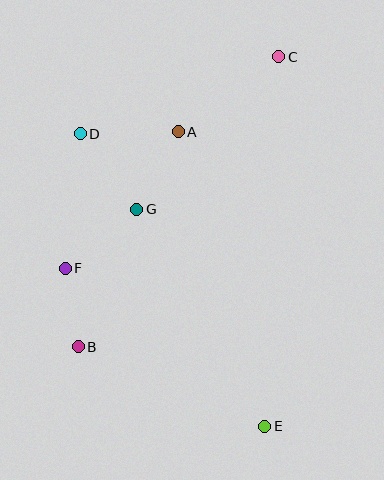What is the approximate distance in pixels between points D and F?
The distance between D and F is approximately 136 pixels.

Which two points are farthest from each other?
Points C and E are farthest from each other.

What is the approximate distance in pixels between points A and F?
The distance between A and F is approximately 178 pixels.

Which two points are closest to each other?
Points B and F are closest to each other.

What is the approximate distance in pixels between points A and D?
The distance between A and D is approximately 98 pixels.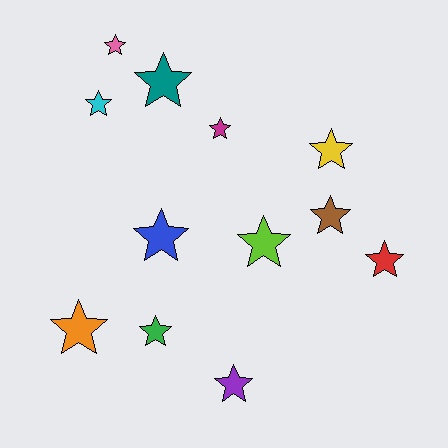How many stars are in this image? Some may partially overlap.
There are 12 stars.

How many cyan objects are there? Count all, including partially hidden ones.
There is 1 cyan object.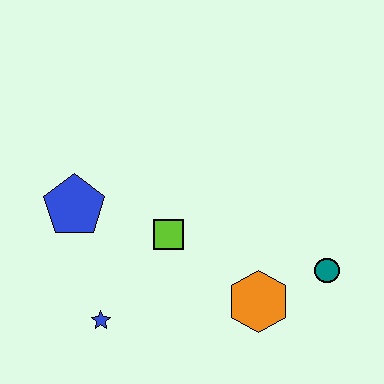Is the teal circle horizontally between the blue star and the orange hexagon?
No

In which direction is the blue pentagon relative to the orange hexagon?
The blue pentagon is to the left of the orange hexagon.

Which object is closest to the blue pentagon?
The lime square is closest to the blue pentagon.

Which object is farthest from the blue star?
The teal circle is farthest from the blue star.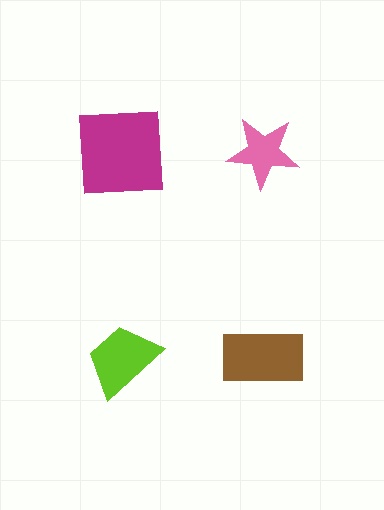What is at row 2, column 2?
A brown rectangle.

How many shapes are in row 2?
2 shapes.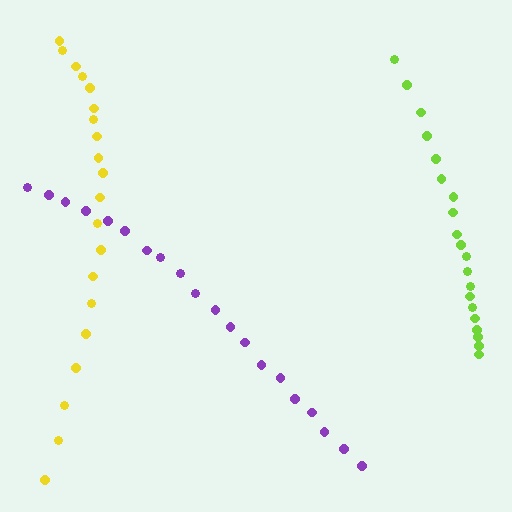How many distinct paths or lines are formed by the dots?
There are 3 distinct paths.